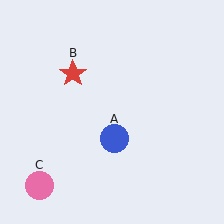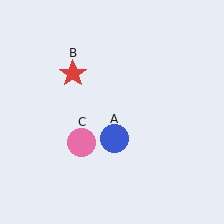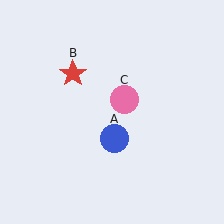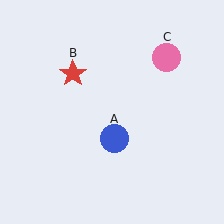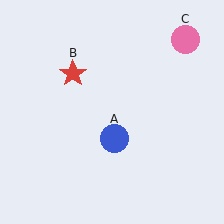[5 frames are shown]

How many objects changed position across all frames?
1 object changed position: pink circle (object C).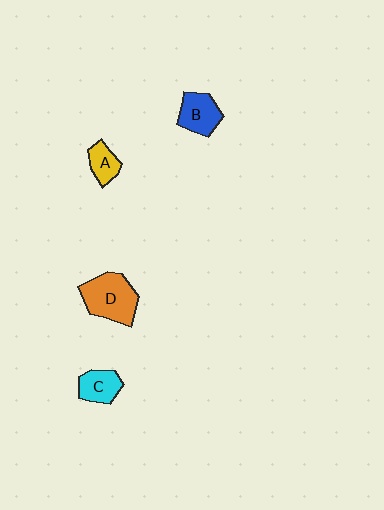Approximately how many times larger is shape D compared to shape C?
Approximately 1.7 times.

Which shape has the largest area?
Shape D (orange).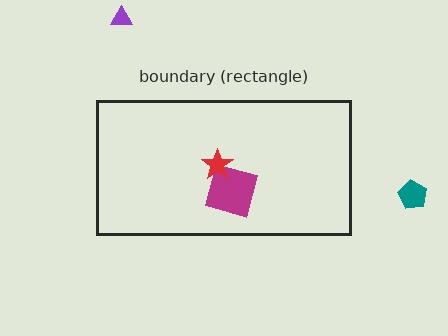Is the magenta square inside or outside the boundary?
Inside.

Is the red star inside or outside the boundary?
Inside.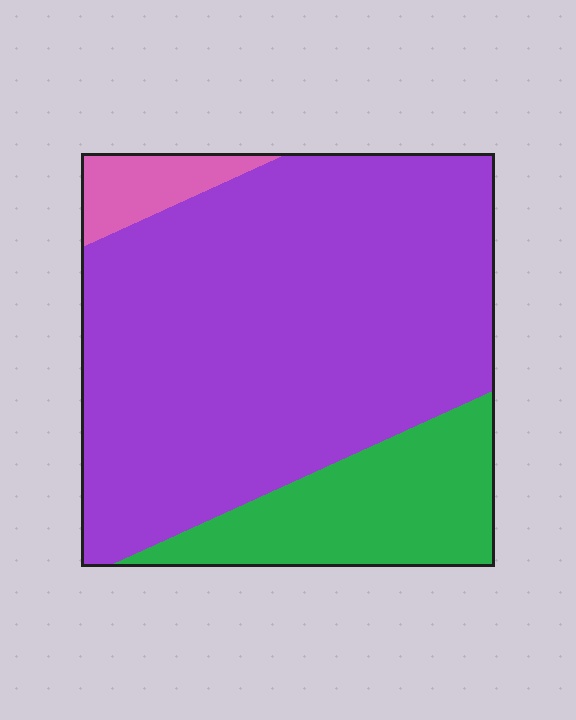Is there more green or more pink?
Green.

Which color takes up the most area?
Purple, at roughly 75%.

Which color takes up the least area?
Pink, at roughly 5%.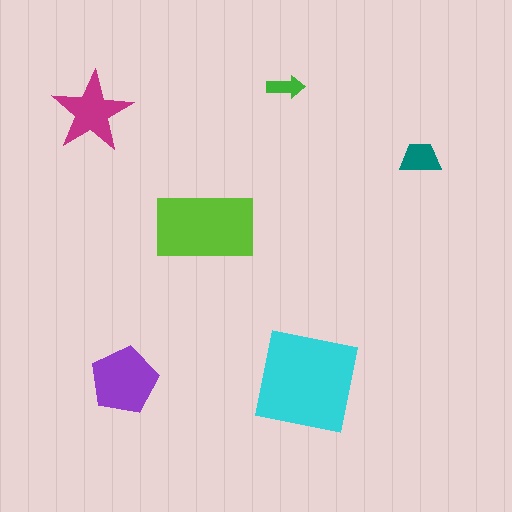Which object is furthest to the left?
The magenta star is leftmost.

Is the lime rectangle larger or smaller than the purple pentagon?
Larger.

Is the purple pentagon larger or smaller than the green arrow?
Larger.